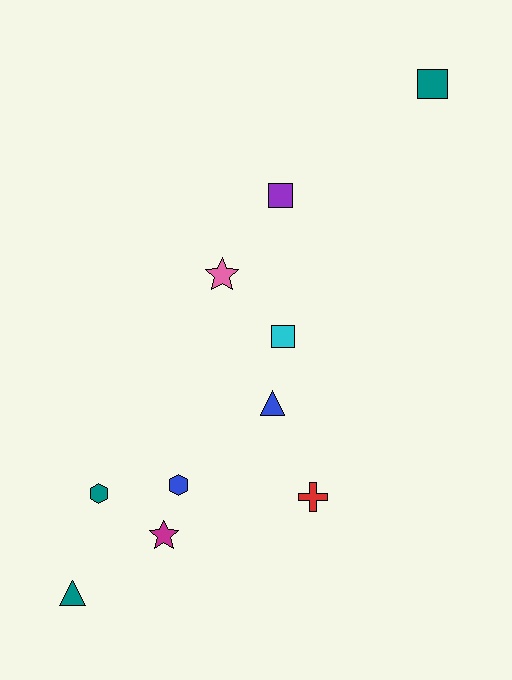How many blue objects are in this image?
There are 2 blue objects.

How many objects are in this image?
There are 10 objects.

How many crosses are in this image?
There is 1 cross.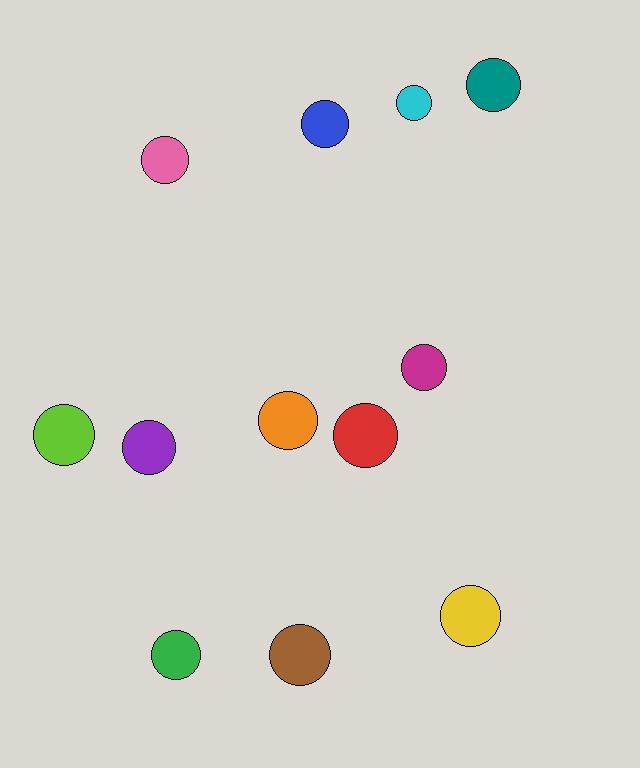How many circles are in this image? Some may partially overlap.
There are 12 circles.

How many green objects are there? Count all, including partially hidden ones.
There is 1 green object.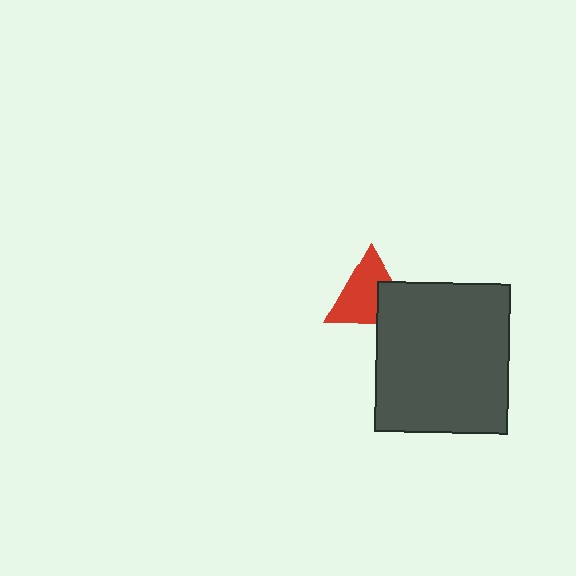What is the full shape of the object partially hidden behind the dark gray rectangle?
The partially hidden object is a red triangle.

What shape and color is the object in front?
The object in front is a dark gray rectangle.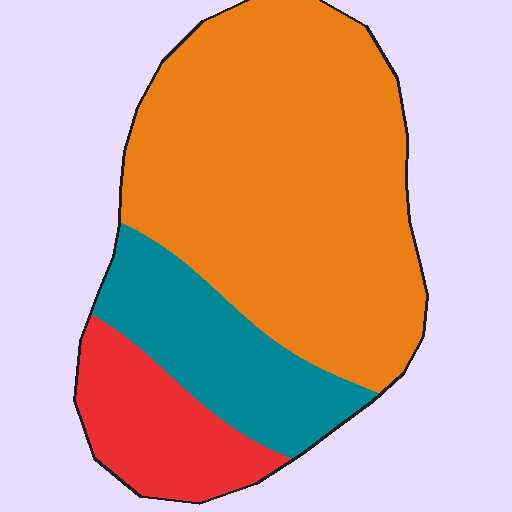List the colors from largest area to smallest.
From largest to smallest: orange, teal, red.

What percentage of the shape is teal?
Teal takes up about one fifth (1/5) of the shape.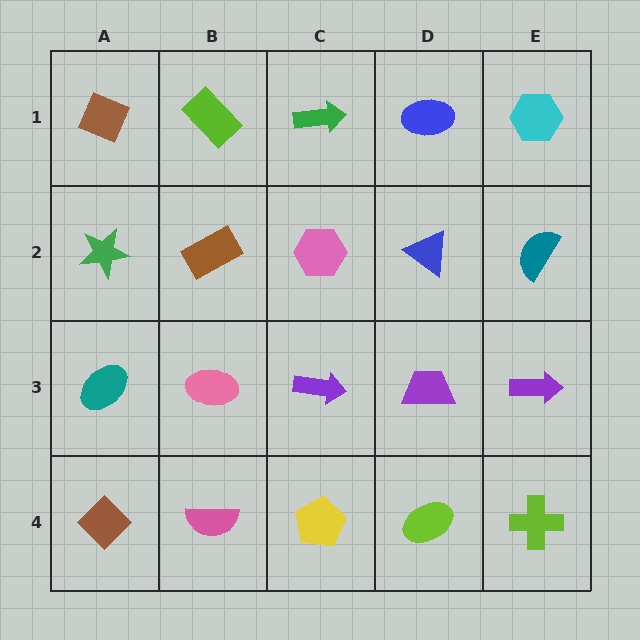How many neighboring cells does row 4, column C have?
3.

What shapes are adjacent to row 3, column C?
A pink hexagon (row 2, column C), a yellow pentagon (row 4, column C), a pink ellipse (row 3, column B), a purple trapezoid (row 3, column D).